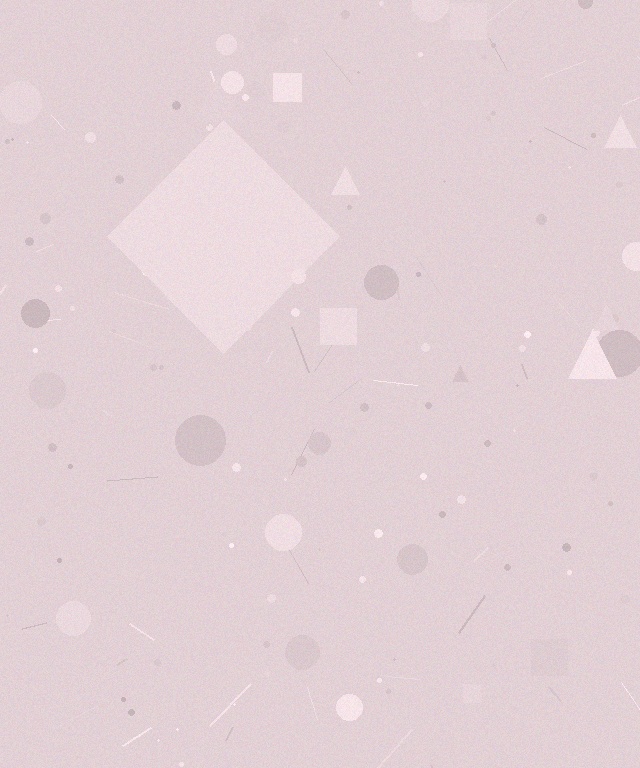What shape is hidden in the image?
A diamond is hidden in the image.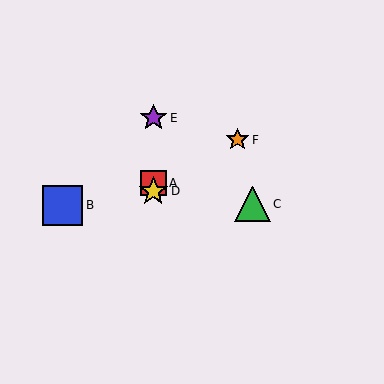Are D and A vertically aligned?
Yes, both are at x≈153.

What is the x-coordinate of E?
Object E is at x≈153.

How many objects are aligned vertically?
3 objects (A, D, E) are aligned vertically.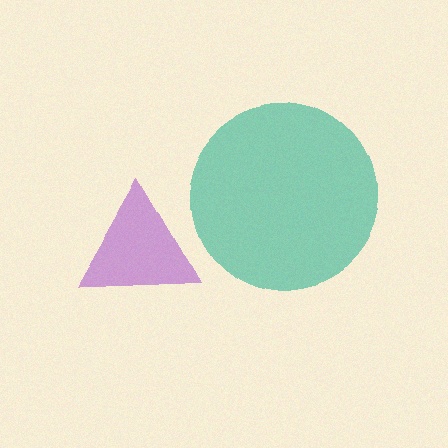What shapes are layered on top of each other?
The layered shapes are: a teal circle, a purple triangle.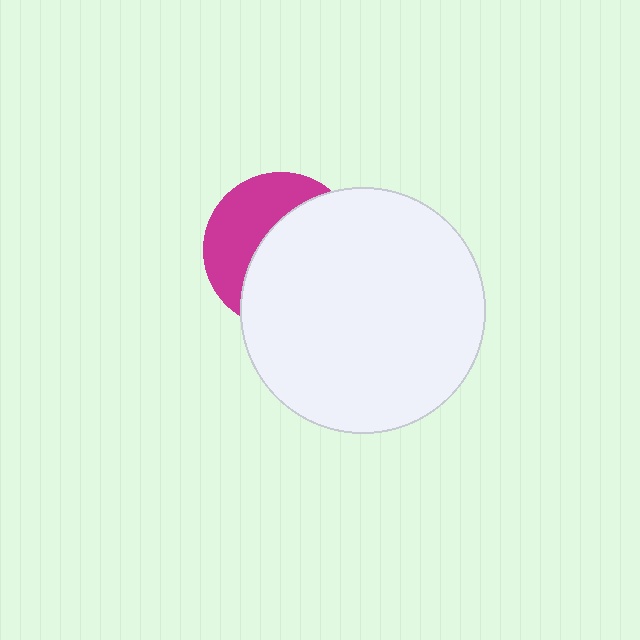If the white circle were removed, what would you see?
You would see the complete magenta circle.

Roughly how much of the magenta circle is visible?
A small part of it is visible (roughly 40%).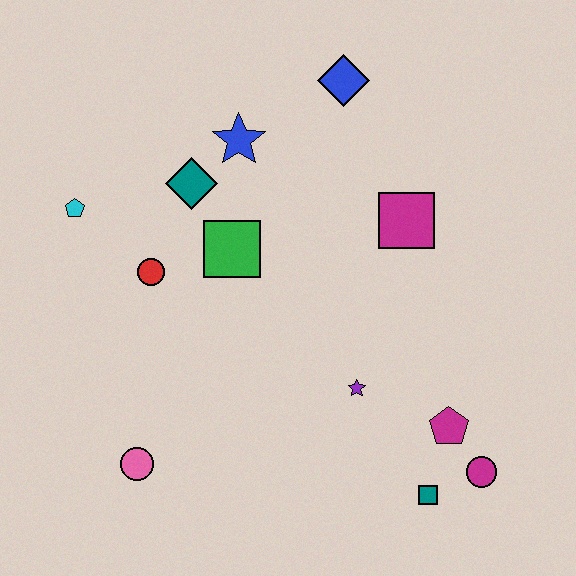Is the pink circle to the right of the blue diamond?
No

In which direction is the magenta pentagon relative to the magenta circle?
The magenta pentagon is above the magenta circle.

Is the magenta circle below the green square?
Yes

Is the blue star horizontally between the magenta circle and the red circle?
Yes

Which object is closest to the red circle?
The green square is closest to the red circle.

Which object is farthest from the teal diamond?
The magenta circle is farthest from the teal diamond.